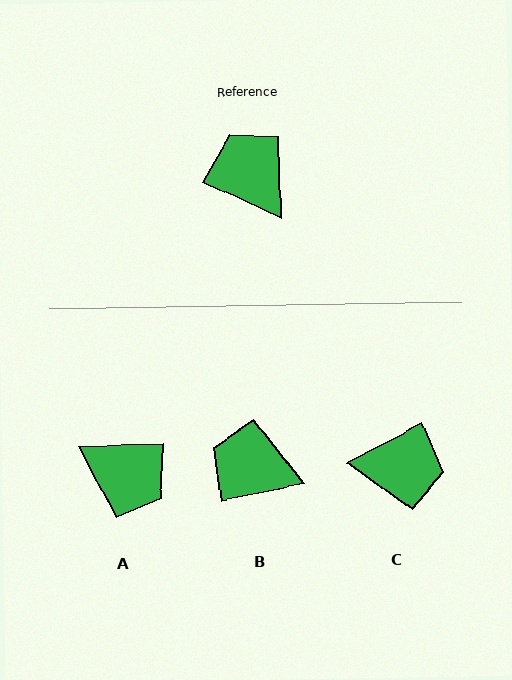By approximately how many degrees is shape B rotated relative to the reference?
Approximately 36 degrees counter-clockwise.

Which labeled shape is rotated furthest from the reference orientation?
A, about 154 degrees away.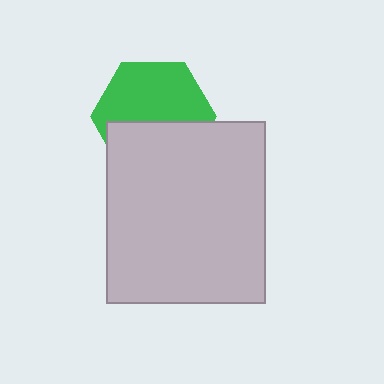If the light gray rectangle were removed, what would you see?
You would see the complete green hexagon.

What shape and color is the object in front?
The object in front is a light gray rectangle.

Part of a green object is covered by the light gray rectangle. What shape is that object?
It is a hexagon.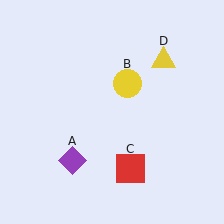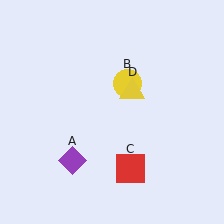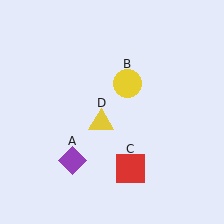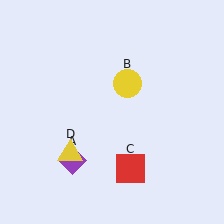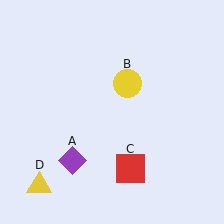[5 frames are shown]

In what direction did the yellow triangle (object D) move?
The yellow triangle (object D) moved down and to the left.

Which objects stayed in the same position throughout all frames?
Purple diamond (object A) and yellow circle (object B) and red square (object C) remained stationary.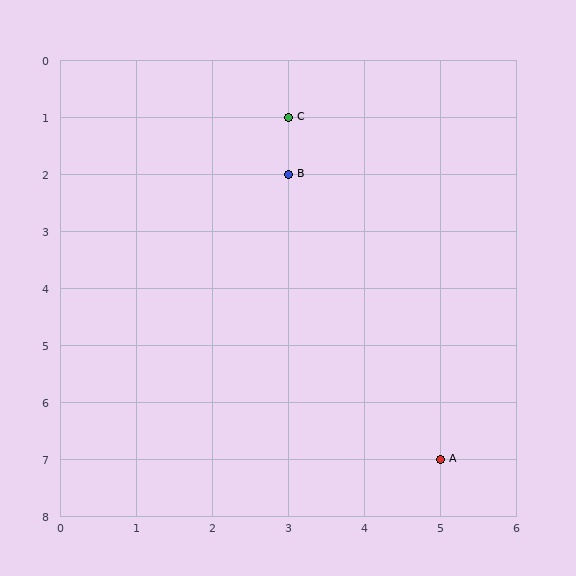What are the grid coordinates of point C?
Point C is at grid coordinates (3, 1).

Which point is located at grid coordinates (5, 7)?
Point A is at (5, 7).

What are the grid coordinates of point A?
Point A is at grid coordinates (5, 7).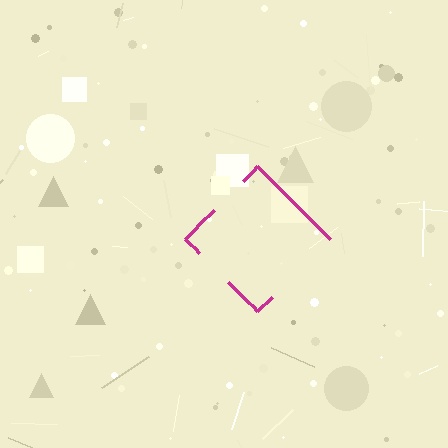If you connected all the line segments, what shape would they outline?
They would outline a diamond.